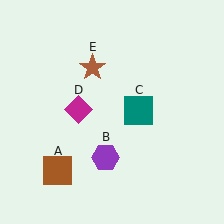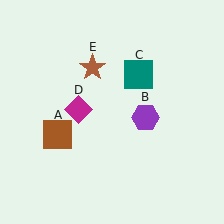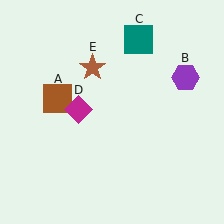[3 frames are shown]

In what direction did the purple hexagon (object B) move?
The purple hexagon (object B) moved up and to the right.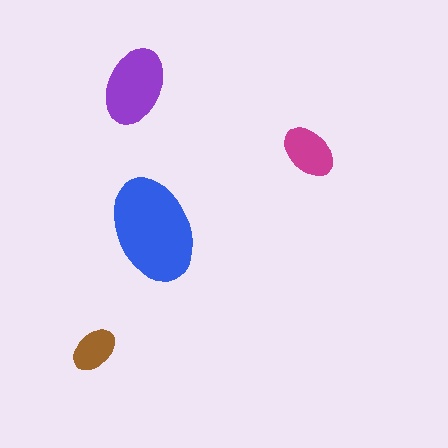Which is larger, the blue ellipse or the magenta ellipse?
The blue one.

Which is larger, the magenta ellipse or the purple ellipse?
The purple one.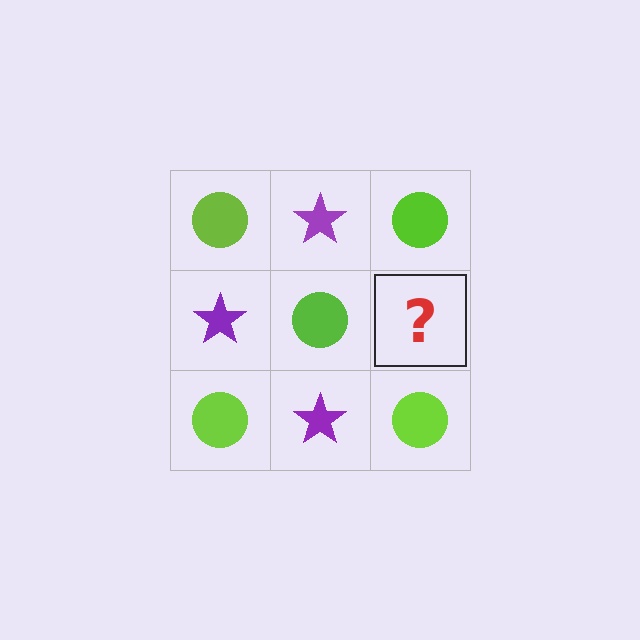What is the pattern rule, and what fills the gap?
The rule is that it alternates lime circle and purple star in a checkerboard pattern. The gap should be filled with a purple star.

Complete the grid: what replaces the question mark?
The question mark should be replaced with a purple star.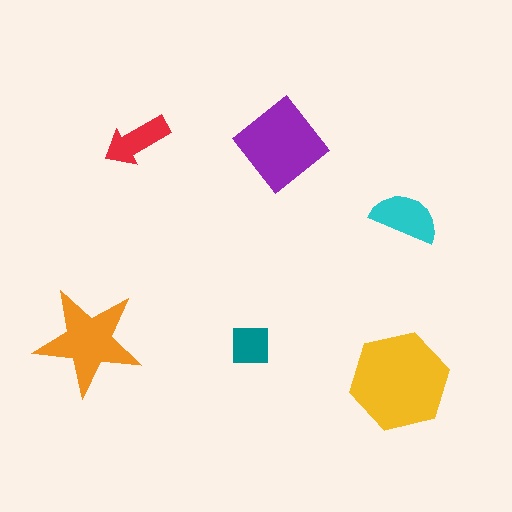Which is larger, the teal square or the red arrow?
The red arrow.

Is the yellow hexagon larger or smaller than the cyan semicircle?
Larger.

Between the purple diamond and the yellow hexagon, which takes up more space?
The yellow hexagon.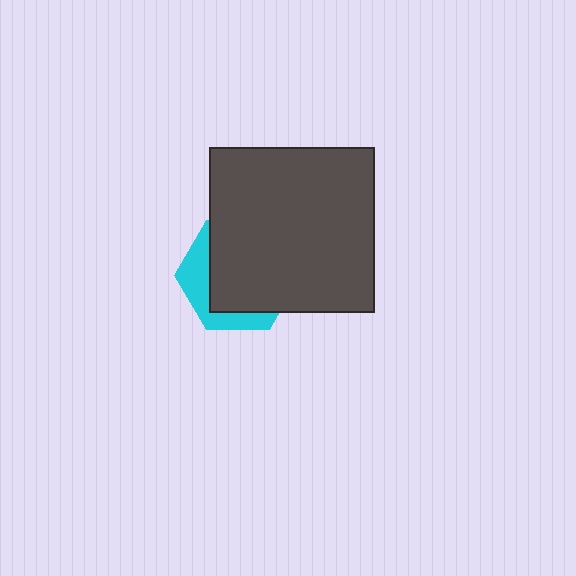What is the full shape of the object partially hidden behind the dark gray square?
The partially hidden object is a cyan hexagon.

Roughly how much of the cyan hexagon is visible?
A small part of it is visible (roughly 30%).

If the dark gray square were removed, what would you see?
You would see the complete cyan hexagon.